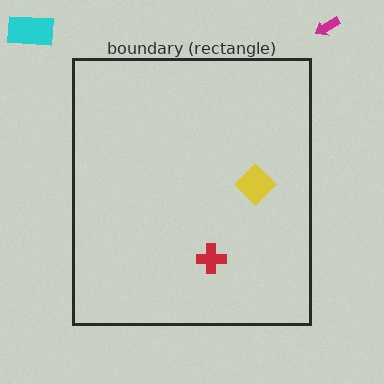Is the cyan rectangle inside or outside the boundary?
Outside.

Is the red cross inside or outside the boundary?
Inside.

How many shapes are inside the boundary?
2 inside, 2 outside.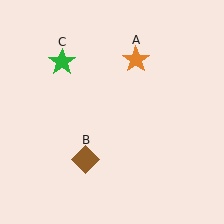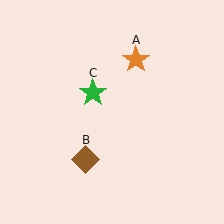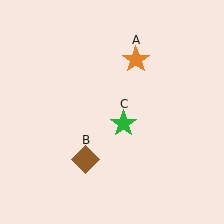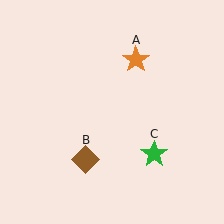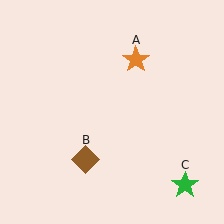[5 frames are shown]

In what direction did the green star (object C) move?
The green star (object C) moved down and to the right.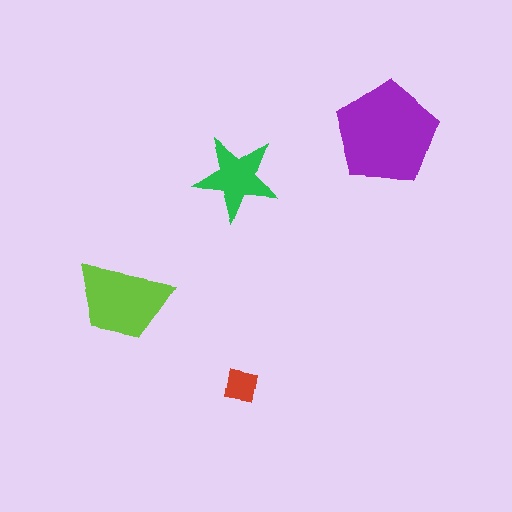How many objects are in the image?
There are 4 objects in the image.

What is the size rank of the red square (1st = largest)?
4th.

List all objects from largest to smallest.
The purple pentagon, the lime trapezoid, the green star, the red square.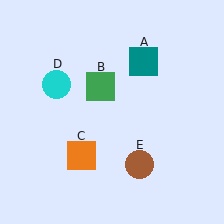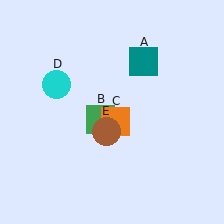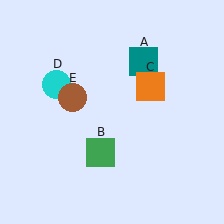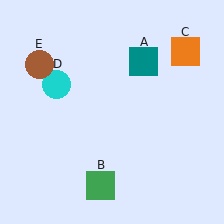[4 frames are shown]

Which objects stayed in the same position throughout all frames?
Teal square (object A) and cyan circle (object D) remained stationary.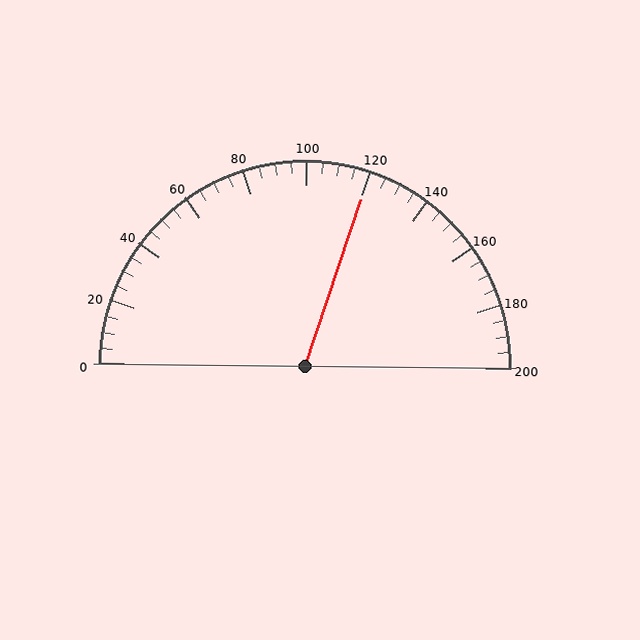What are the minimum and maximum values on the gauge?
The gauge ranges from 0 to 200.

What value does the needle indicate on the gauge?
The needle indicates approximately 120.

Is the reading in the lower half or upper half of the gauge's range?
The reading is in the upper half of the range (0 to 200).